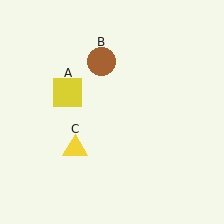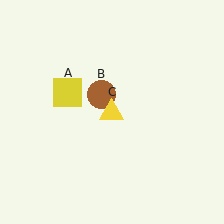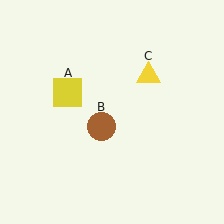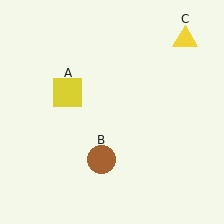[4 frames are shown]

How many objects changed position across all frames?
2 objects changed position: brown circle (object B), yellow triangle (object C).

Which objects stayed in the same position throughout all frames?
Yellow square (object A) remained stationary.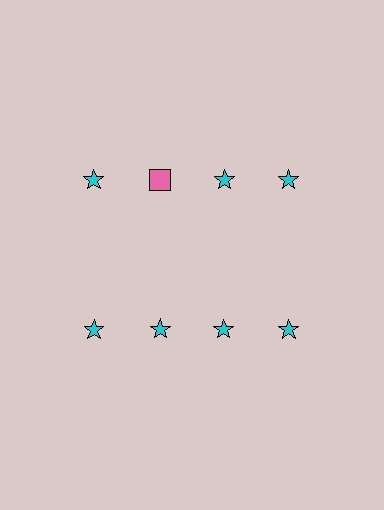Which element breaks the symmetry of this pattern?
The pink square in the top row, second from left column breaks the symmetry. All other shapes are cyan stars.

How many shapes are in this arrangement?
There are 8 shapes arranged in a grid pattern.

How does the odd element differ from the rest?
It differs in both color (pink instead of cyan) and shape (square instead of star).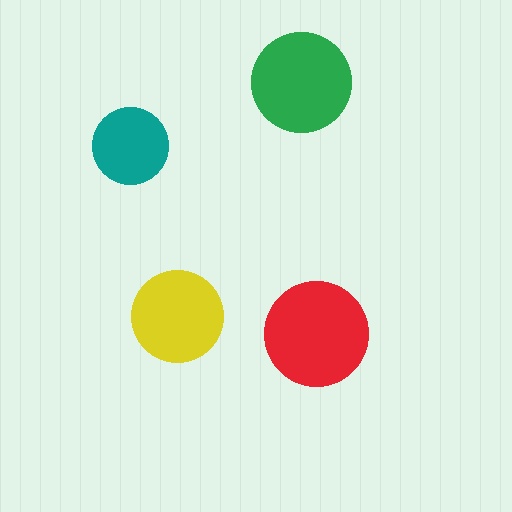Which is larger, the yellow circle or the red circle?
The red one.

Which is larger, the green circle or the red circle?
The red one.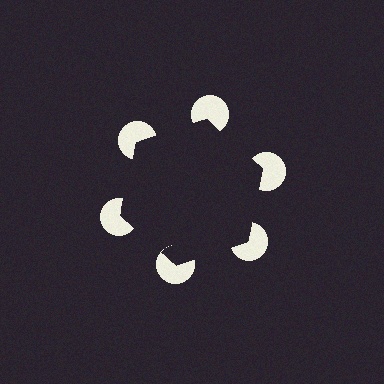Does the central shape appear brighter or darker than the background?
It typically appears slightly darker than the background, even though no actual brightness change is drawn.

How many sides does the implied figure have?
6 sides.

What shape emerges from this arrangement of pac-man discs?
An illusory hexagon — its edges are inferred from the aligned wedge cuts in the pac-man discs, not physically drawn.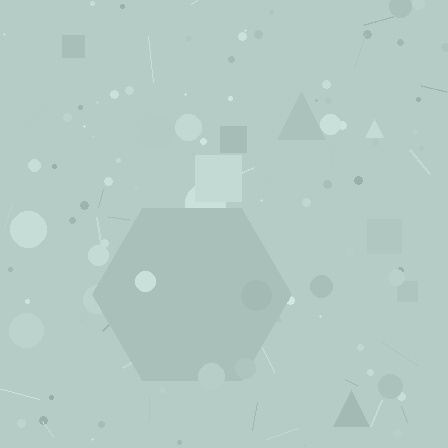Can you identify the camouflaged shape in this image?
The camouflaged shape is a hexagon.